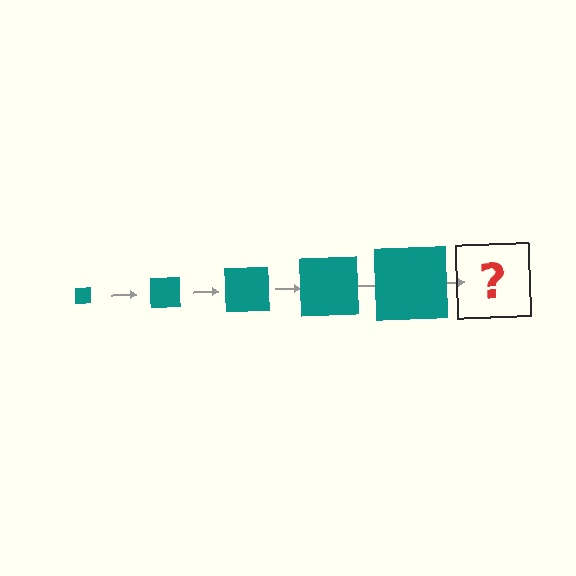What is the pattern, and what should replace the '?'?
The pattern is that the square gets progressively larger each step. The '?' should be a teal square, larger than the previous one.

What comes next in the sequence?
The next element should be a teal square, larger than the previous one.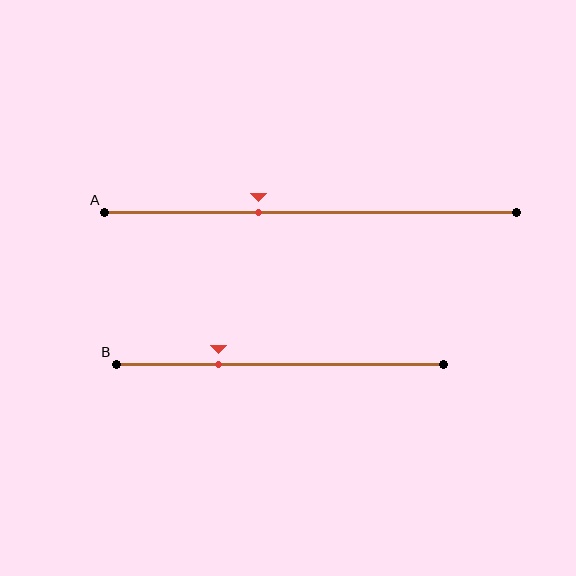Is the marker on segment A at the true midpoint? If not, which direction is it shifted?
No, the marker on segment A is shifted to the left by about 13% of the segment length.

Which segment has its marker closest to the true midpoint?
Segment A has its marker closest to the true midpoint.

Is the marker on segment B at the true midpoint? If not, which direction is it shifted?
No, the marker on segment B is shifted to the left by about 19% of the segment length.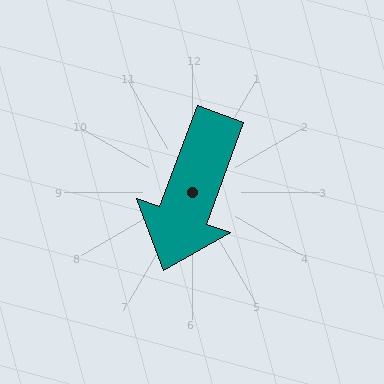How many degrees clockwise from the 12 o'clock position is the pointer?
Approximately 200 degrees.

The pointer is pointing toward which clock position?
Roughly 7 o'clock.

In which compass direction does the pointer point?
South.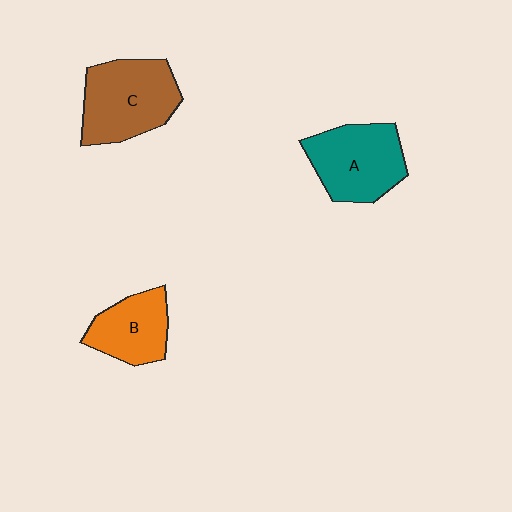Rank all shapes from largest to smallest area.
From largest to smallest: C (brown), A (teal), B (orange).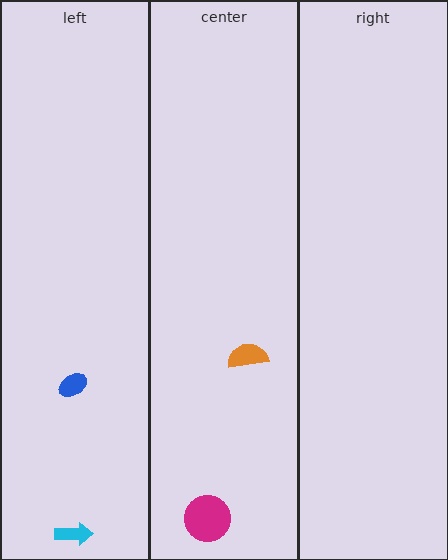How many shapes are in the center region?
2.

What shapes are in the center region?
The orange semicircle, the magenta circle.